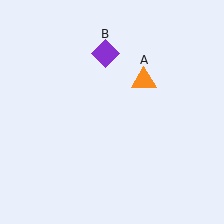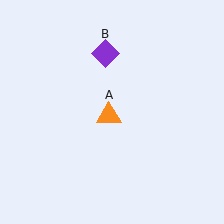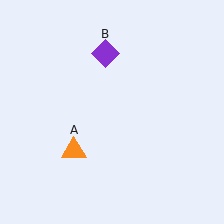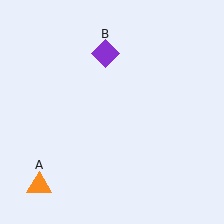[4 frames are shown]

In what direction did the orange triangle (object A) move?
The orange triangle (object A) moved down and to the left.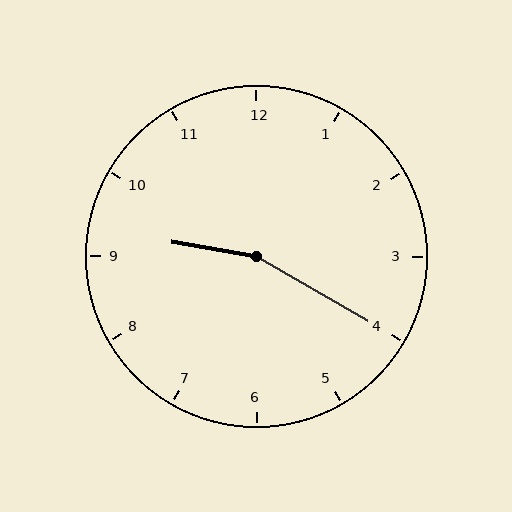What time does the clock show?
9:20.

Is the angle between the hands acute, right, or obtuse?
It is obtuse.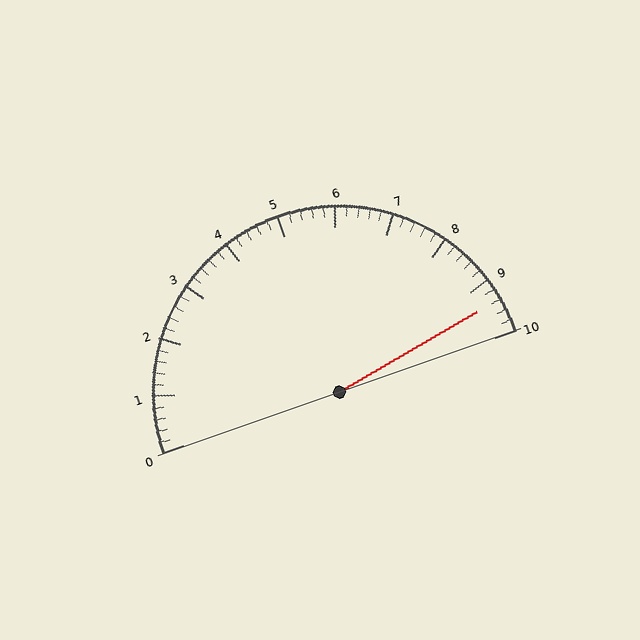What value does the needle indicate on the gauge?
The needle indicates approximately 9.4.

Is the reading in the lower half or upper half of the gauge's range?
The reading is in the upper half of the range (0 to 10).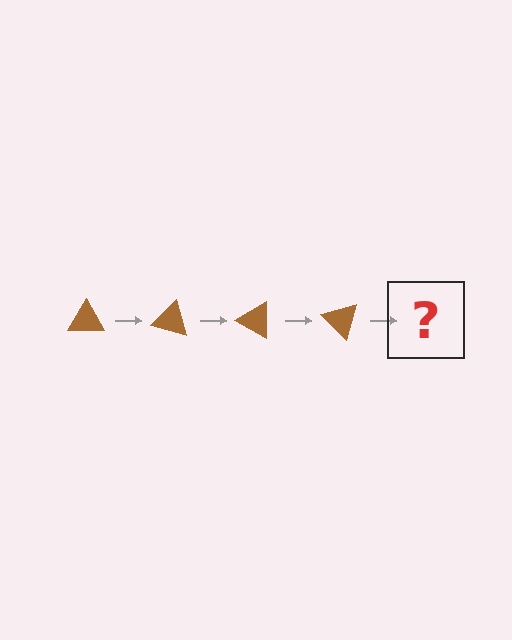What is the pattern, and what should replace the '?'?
The pattern is that the triangle rotates 15 degrees each step. The '?' should be a brown triangle rotated 60 degrees.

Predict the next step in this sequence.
The next step is a brown triangle rotated 60 degrees.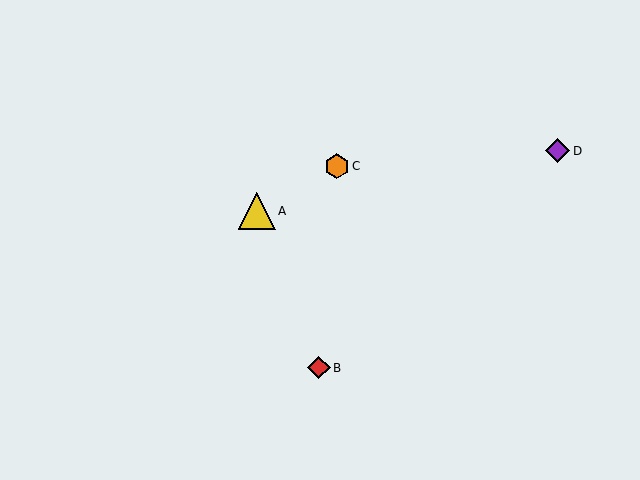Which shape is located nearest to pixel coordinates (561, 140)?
The purple diamond (labeled D) at (558, 151) is nearest to that location.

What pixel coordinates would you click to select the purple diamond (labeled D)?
Click at (558, 151) to select the purple diamond D.